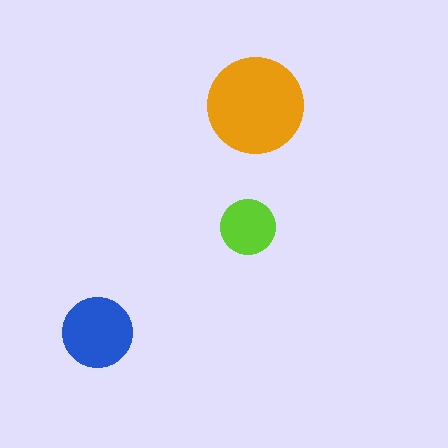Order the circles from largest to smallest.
the orange one, the blue one, the lime one.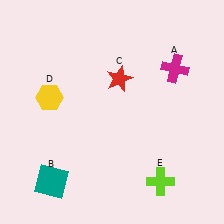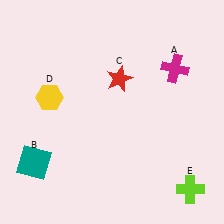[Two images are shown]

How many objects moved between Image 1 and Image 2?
2 objects moved between the two images.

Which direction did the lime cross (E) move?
The lime cross (E) moved right.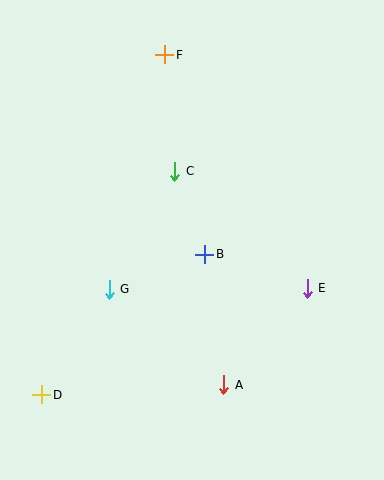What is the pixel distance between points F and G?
The distance between F and G is 241 pixels.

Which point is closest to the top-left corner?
Point F is closest to the top-left corner.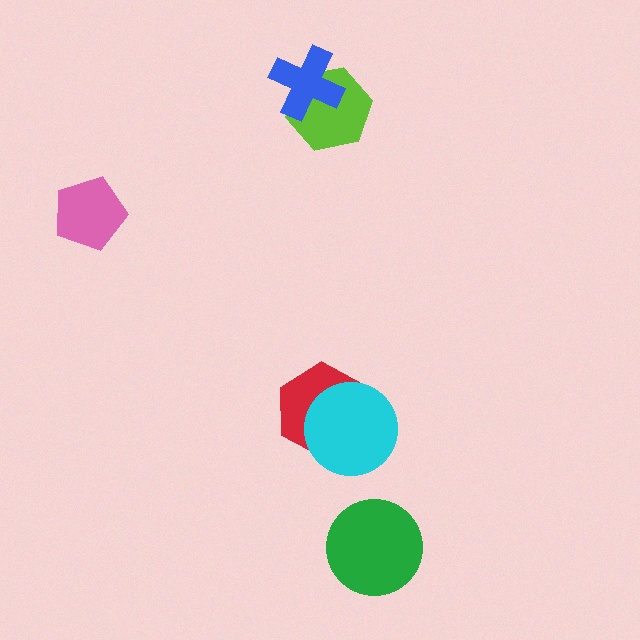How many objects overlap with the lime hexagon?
1 object overlaps with the lime hexagon.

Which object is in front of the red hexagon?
The cyan circle is in front of the red hexagon.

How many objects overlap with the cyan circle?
1 object overlaps with the cyan circle.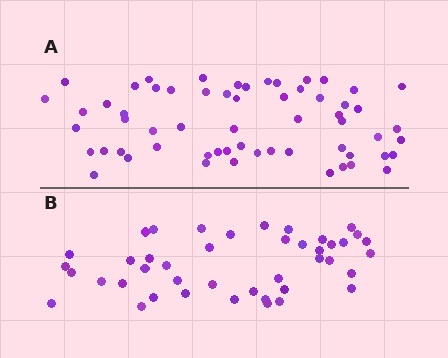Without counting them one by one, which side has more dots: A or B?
Region A (the top region) has more dots.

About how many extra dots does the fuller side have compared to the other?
Region A has approximately 15 more dots than region B.